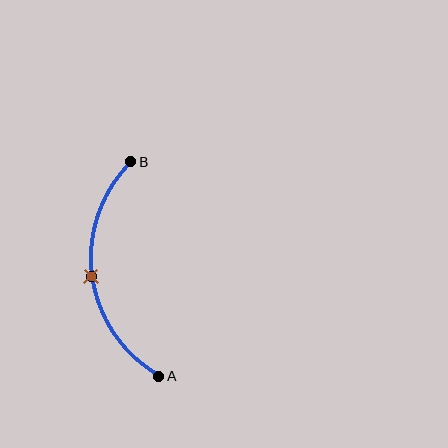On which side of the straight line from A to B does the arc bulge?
The arc bulges to the left of the straight line connecting A and B.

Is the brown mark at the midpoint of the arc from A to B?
Yes. The brown mark lies on the arc at equal arc-length from both A and B — it is the arc midpoint.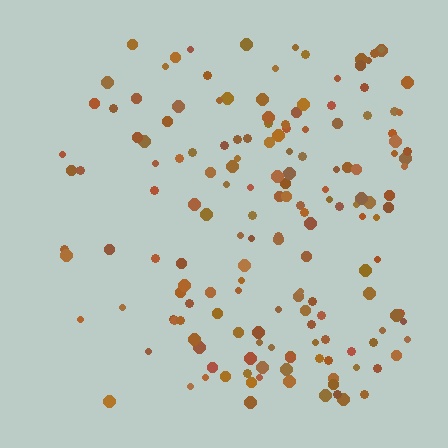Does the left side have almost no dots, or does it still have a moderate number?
Still a moderate number, just noticeably fewer than the right.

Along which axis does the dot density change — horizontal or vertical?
Horizontal.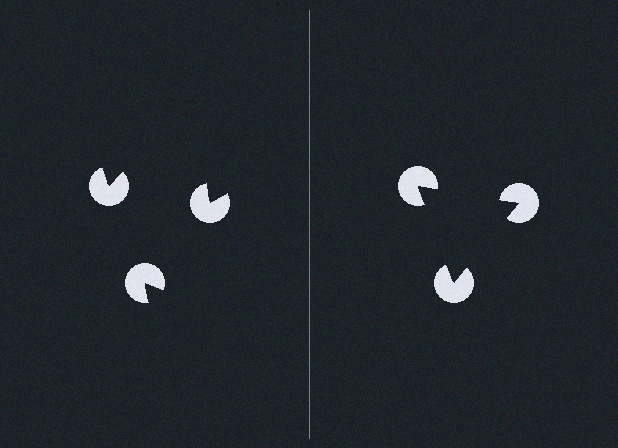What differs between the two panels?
The pac-man discs are positioned identically on both sides; only the wedge orientations differ. On the right they align to a triangle; on the left they are misaligned.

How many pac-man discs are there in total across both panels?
6 — 3 on each side.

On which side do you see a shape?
An illusory triangle appears on the right side. On the left side the wedge cuts are rotated, so no coherent shape forms.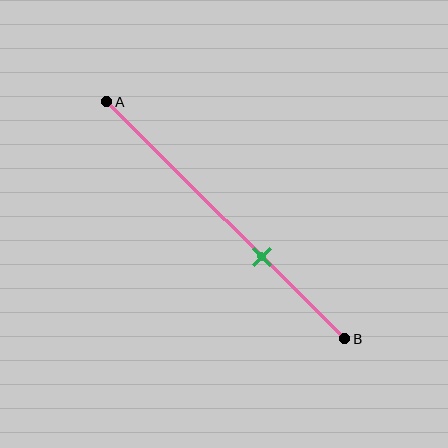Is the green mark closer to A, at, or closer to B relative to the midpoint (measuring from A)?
The green mark is closer to point B than the midpoint of segment AB.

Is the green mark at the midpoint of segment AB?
No, the mark is at about 65% from A, not at the 50% midpoint.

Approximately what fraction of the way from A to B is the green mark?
The green mark is approximately 65% of the way from A to B.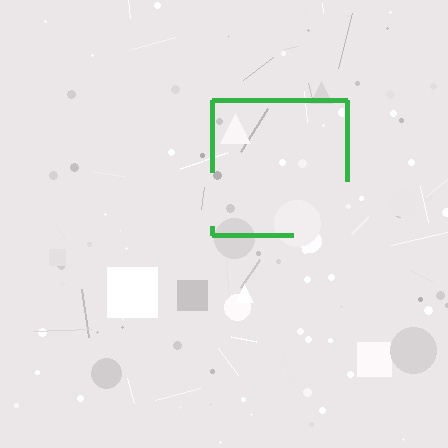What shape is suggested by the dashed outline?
The dashed outline suggests a square.